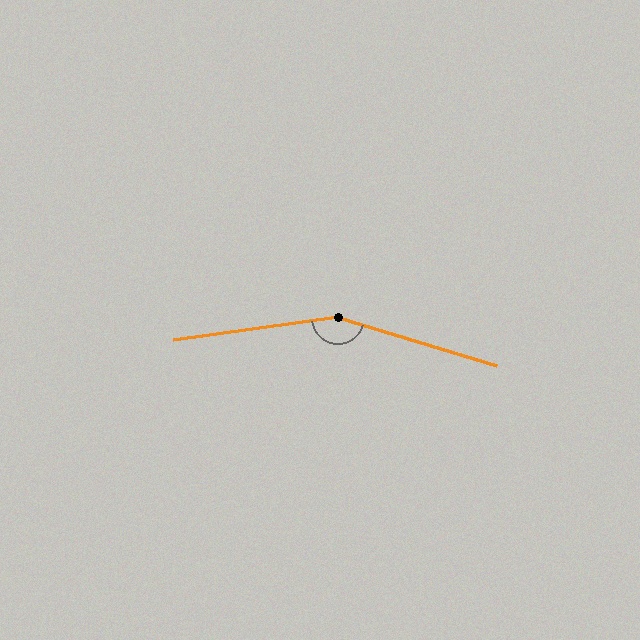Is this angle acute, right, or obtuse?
It is obtuse.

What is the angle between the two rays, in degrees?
Approximately 155 degrees.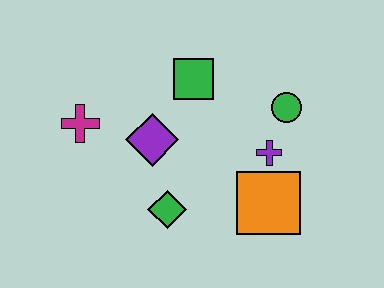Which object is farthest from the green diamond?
The green circle is farthest from the green diamond.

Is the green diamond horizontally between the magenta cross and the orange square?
Yes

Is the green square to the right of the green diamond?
Yes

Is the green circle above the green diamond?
Yes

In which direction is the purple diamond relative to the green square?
The purple diamond is below the green square.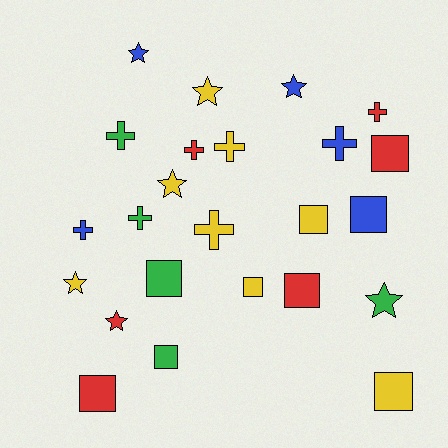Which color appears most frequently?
Yellow, with 8 objects.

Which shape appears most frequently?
Square, with 9 objects.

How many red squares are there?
There are 3 red squares.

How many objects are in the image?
There are 24 objects.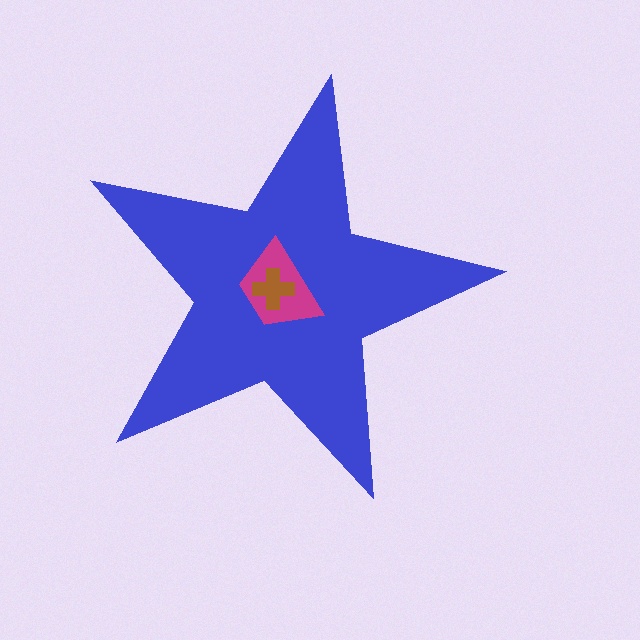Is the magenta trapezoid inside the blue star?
Yes.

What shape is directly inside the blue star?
The magenta trapezoid.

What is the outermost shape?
The blue star.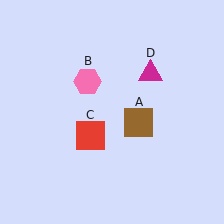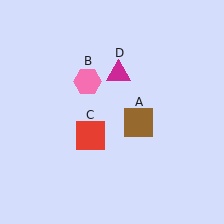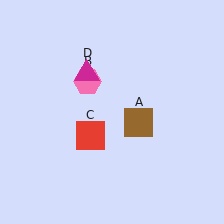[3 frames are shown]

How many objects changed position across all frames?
1 object changed position: magenta triangle (object D).